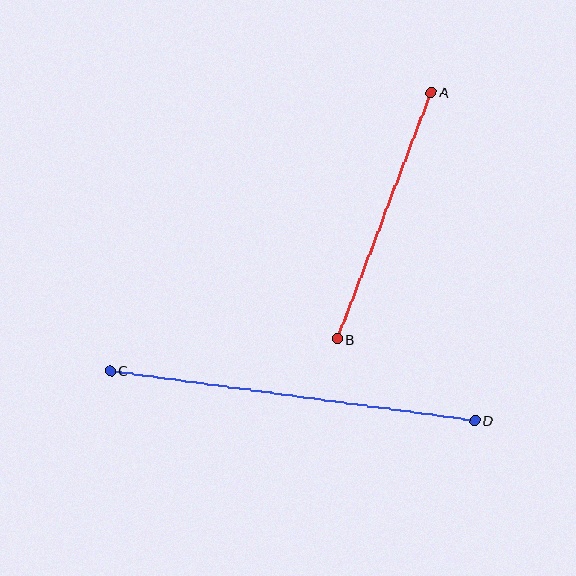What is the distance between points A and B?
The distance is approximately 264 pixels.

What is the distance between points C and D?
The distance is approximately 367 pixels.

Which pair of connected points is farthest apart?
Points C and D are farthest apart.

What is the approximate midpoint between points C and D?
The midpoint is at approximately (293, 396) pixels.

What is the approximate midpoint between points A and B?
The midpoint is at approximately (384, 216) pixels.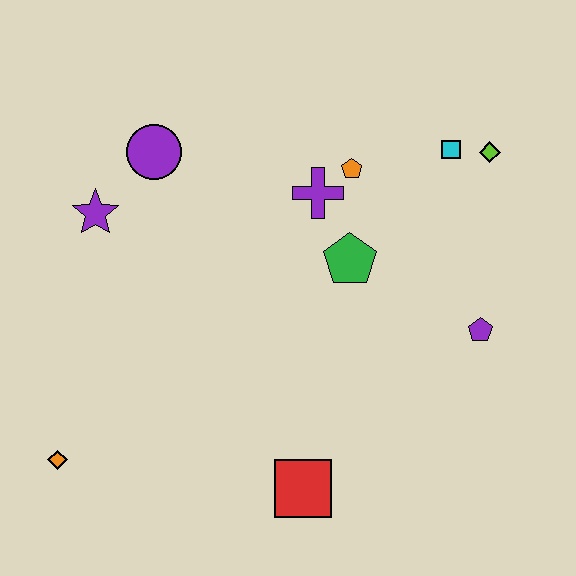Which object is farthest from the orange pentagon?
The orange diamond is farthest from the orange pentagon.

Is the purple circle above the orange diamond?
Yes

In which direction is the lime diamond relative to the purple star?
The lime diamond is to the right of the purple star.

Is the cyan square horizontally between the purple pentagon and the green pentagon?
Yes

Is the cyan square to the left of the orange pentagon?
No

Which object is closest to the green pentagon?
The purple cross is closest to the green pentagon.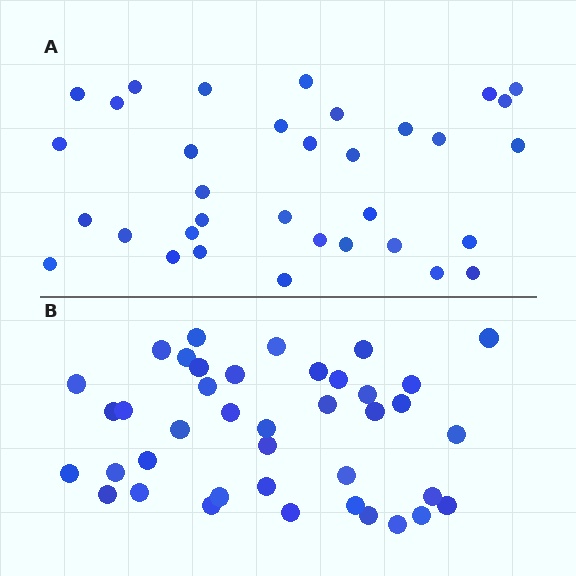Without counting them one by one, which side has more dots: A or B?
Region B (the bottom region) has more dots.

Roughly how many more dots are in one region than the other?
Region B has about 6 more dots than region A.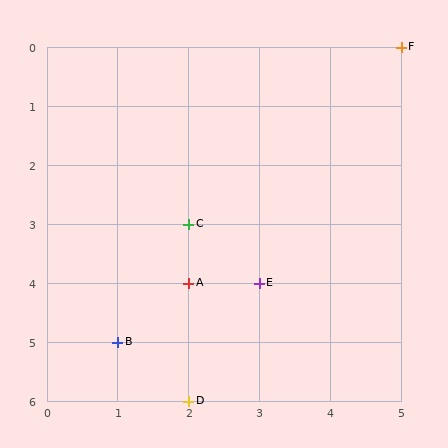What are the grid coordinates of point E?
Point E is at grid coordinates (3, 4).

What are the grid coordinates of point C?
Point C is at grid coordinates (2, 3).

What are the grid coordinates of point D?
Point D is at grid coordinates (2, 6).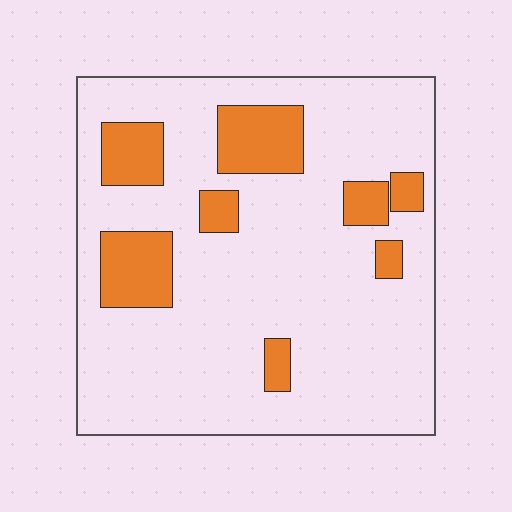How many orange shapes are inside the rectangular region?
8.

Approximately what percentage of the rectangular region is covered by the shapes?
Approximately 20%.